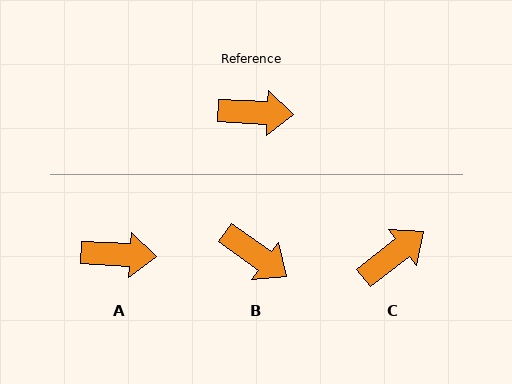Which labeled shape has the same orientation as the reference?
A.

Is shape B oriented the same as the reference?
No, it is off by about 33 degrees.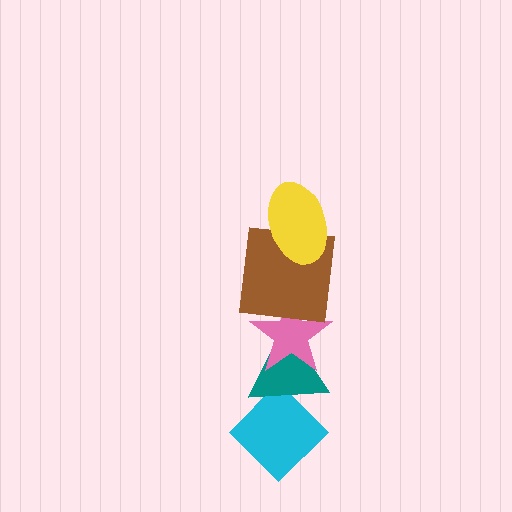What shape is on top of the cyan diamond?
The teal triangle is on top of the cyan diamond.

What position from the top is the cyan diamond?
The cyan diamond is 5th from the top.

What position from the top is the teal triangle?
The teal triangle is 4th from the top.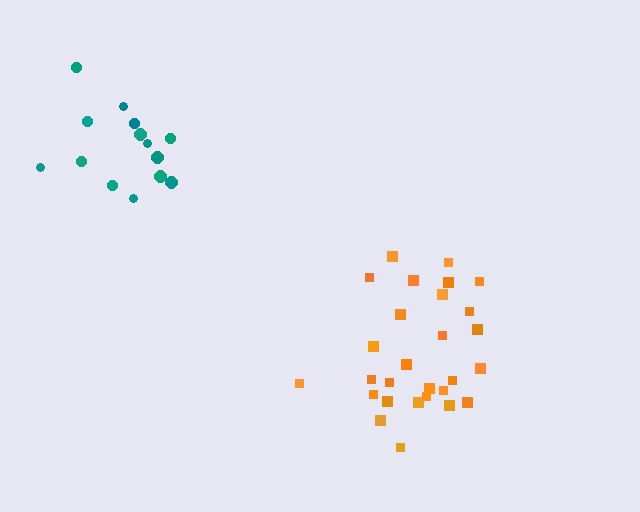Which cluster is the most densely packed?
Orange.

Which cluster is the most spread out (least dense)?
Teal.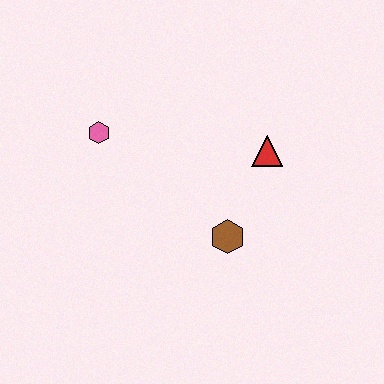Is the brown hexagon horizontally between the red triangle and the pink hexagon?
Yes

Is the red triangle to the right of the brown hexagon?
Yes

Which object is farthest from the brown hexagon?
The pink hexagon is farthest from the brown hexagon.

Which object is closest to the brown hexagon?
The red triangle is closest to the brown hexagon.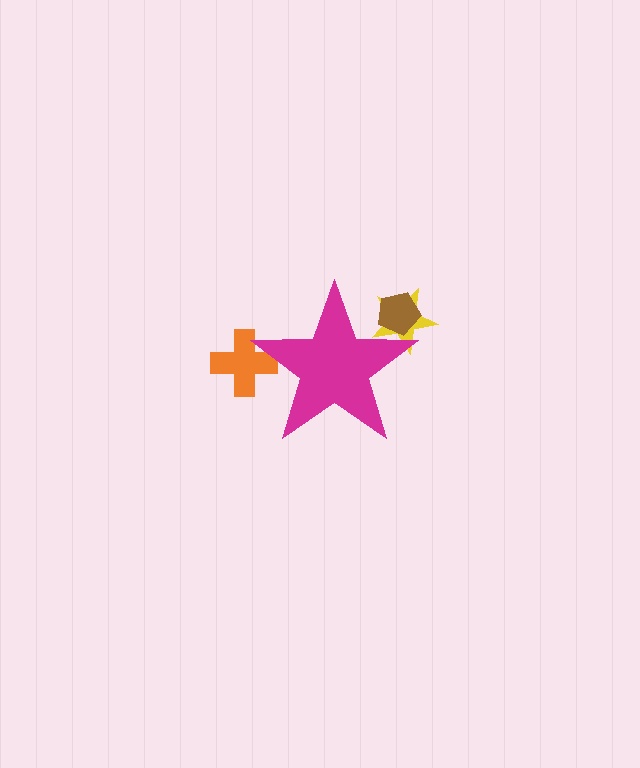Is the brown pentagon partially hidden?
Yes, the brown pentagon is partially hidden behind the magenta star.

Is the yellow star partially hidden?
Yes, the yellow star is partially hidden behind the magenta star.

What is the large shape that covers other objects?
A magenta star.